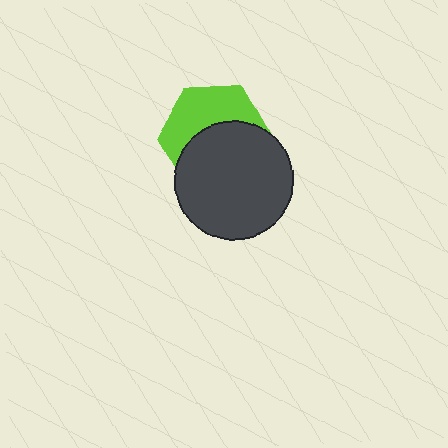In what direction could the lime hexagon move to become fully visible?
The lime hexagon could move up. That would shift it out from behind the dark gray circle entirely.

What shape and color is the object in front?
The object in front is a dark gray circle.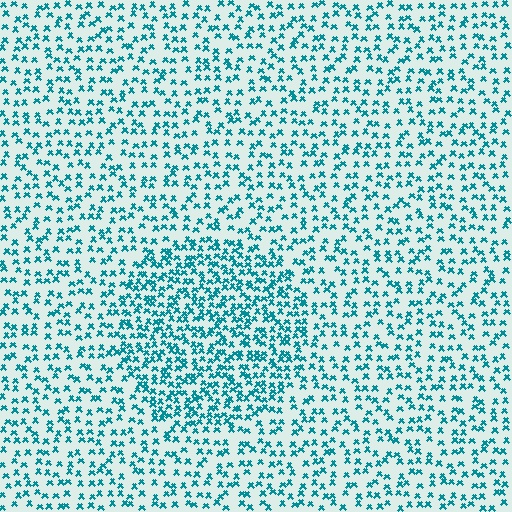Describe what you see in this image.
The image contains small teal elements arranged at two different densities. A circle-shaped region is visible where the elements are more densely packed than the surrounding area.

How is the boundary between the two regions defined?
The boundary is defined by a change in element density (approximately 1.8x ratio). All elements are the same color, size, and shape.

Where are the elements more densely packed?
The elements are more densely packed inside the circle boundary.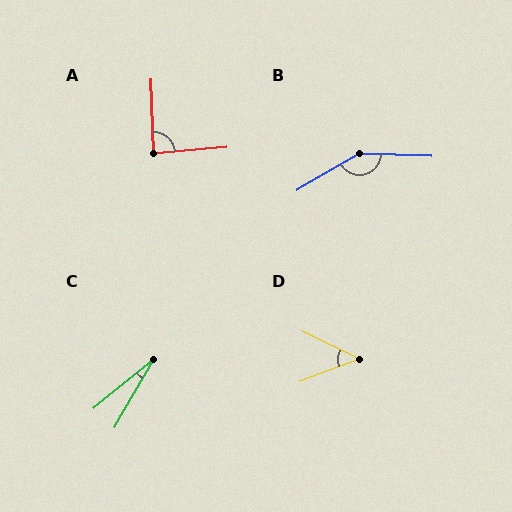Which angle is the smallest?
C, at approximately 21 degrees.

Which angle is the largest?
B, at approximately 148 degrees.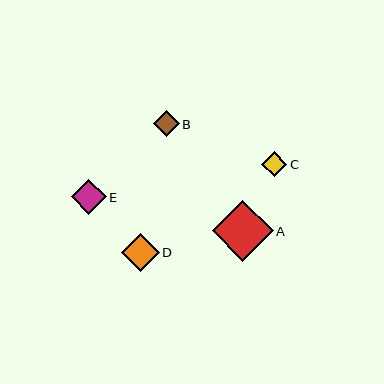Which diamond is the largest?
Diamond A is the largest with a size of approximately 61 pixels.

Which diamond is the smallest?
Diamond C is the smallest with a size of approximately 25 pixels.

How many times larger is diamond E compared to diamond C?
Diamond E is approximately 1.4 times the size of diamond C.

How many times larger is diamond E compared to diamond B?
Diamond E is approximately 1.4 times the size of diamond B.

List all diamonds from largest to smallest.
From largest to smallest: A, D, E, B, C.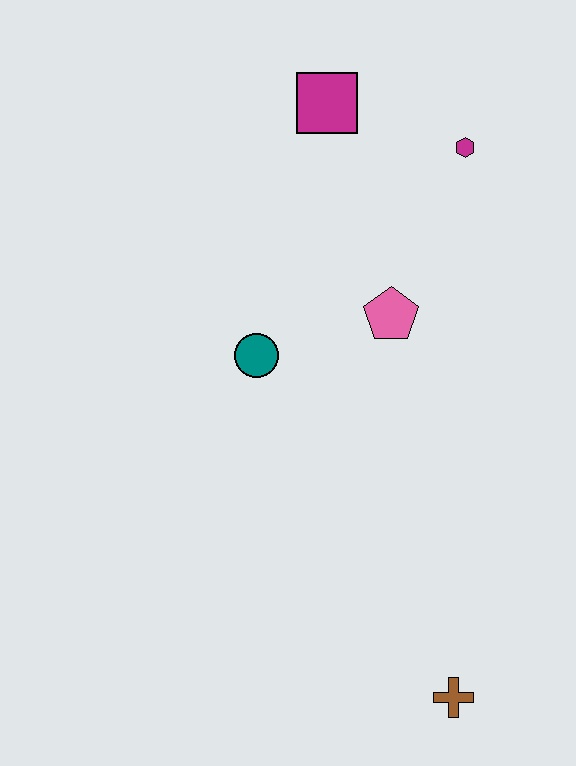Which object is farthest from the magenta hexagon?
The brown cross is farthest from the magenta hexagon.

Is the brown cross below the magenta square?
Yes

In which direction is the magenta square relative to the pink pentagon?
The magenta square is above the pink pentagon.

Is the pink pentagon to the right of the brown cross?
No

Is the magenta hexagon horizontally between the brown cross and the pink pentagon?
No